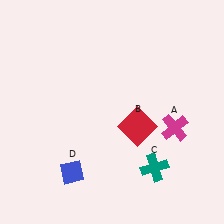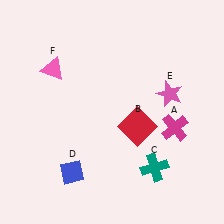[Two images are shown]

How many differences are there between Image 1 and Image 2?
There are 2 differences between the two images.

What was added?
A pink star (E), a pink triangle (F) were added in Image 2.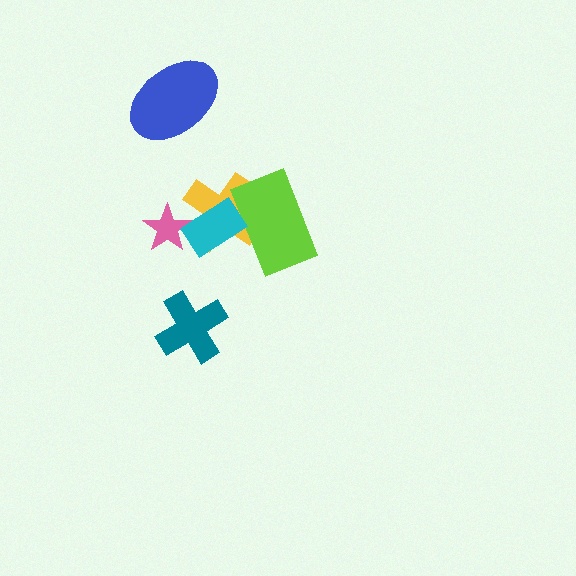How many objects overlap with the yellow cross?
3 objects overlap with the yellow cross.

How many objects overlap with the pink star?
2 objects overlap with the pink star.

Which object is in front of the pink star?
The cyan rectangle is in front of the pink star.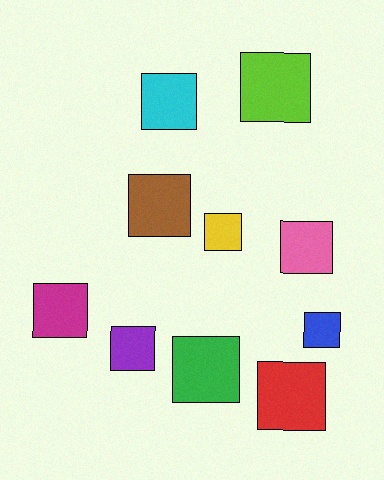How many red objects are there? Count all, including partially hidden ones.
There is 1 red object.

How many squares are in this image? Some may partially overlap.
There are 10 squares.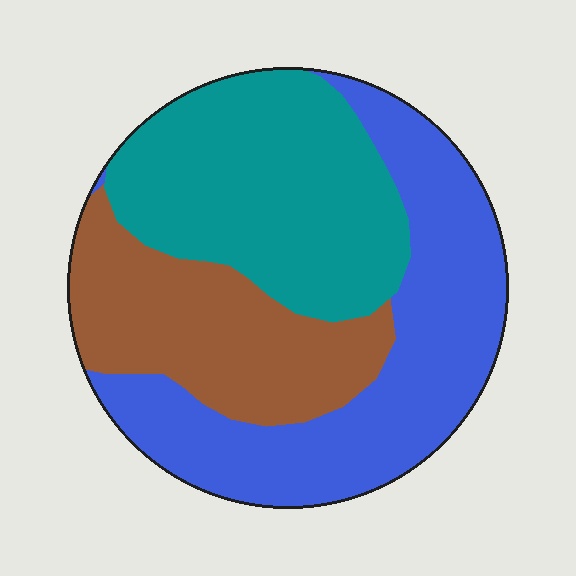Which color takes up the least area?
Brown, at roughly 25%.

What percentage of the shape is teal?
Teal covers roughly 35% of the shape.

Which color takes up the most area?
Blue, at roughly 40%.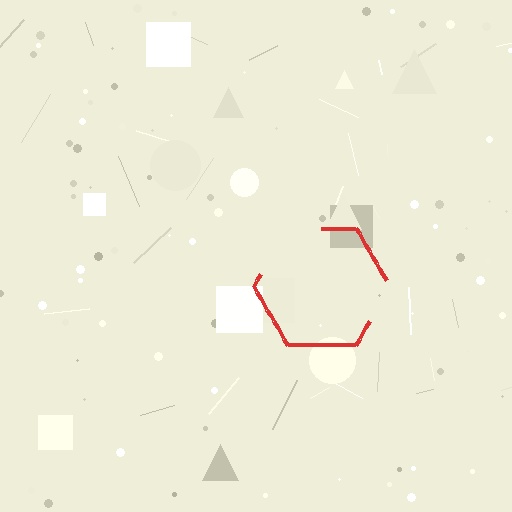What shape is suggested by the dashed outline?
The dashed outline suggests a hexagon.